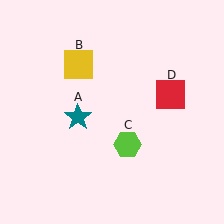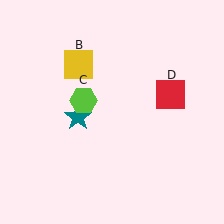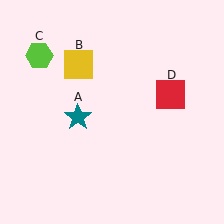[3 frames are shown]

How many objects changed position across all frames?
1 object changed position: lime hexagon (object C).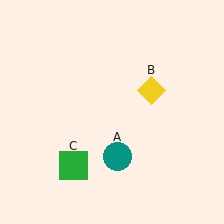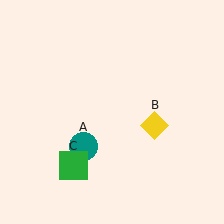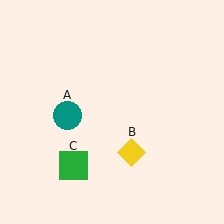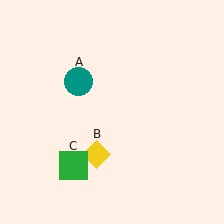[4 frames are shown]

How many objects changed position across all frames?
2 objects changed position: teal circle (object A), yellow diamond (object B).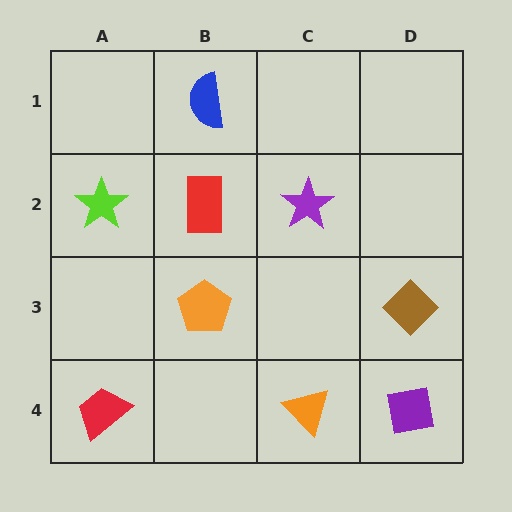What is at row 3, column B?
An orange pentagon.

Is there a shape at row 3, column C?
No, that cell is empty.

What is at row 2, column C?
A purple star.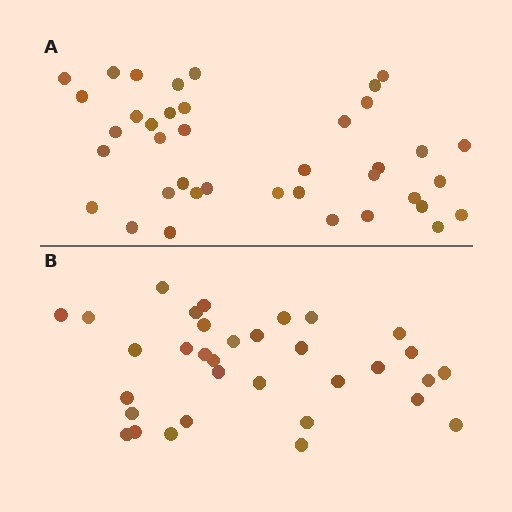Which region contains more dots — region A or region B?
Region A (the top region) has more dots.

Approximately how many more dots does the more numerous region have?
Region A has about 6 more dots than region B.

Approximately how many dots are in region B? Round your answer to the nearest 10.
About 30 dots. (The exact count is 33, which rounds to 30.)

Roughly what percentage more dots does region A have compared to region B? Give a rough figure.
About 20% more.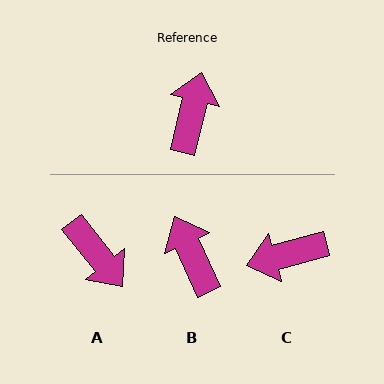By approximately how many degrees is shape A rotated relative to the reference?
Approximately 128 degrees clockwise.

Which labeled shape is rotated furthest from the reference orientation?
A, about 128 degrees away.